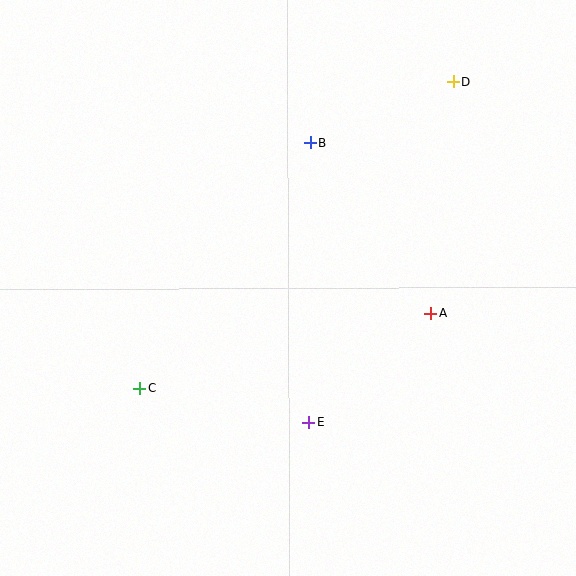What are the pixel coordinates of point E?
Point E is at (309, 422).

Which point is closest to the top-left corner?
Point B is closest to the top-left corner.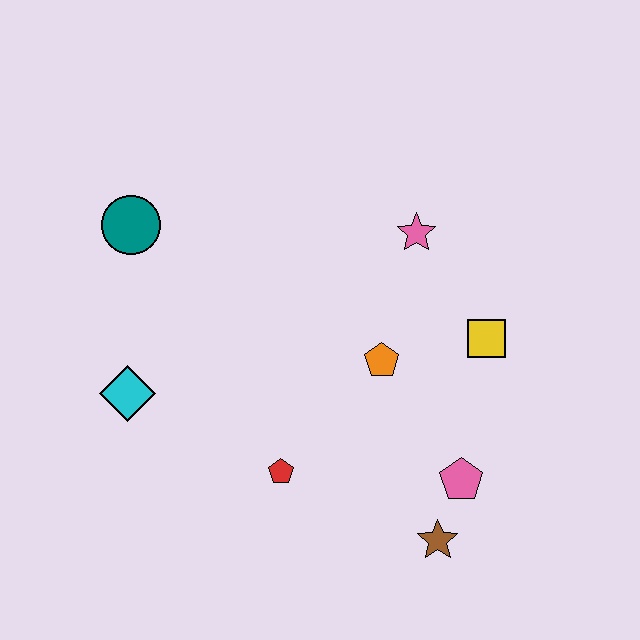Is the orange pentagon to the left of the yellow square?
Yes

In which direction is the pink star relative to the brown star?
The pink star is above the brown star.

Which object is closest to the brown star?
The pink pentagon is closest to the brown star.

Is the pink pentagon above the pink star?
No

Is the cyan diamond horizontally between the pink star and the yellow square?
No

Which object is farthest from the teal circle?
The brown star is farthest from the teal circle.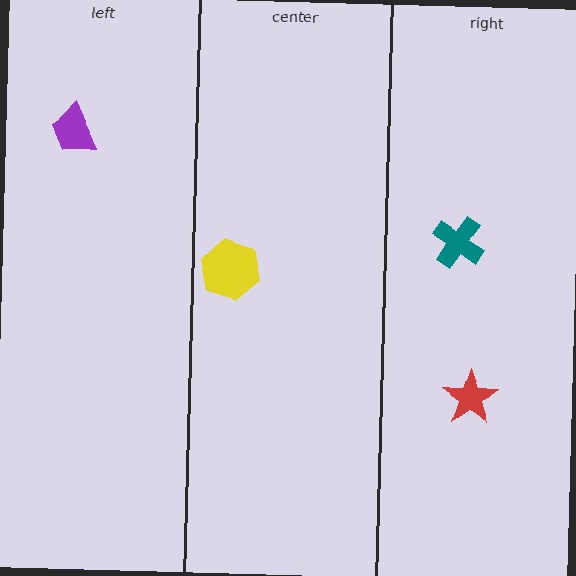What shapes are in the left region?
The purple trapezoid.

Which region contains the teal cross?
The right region.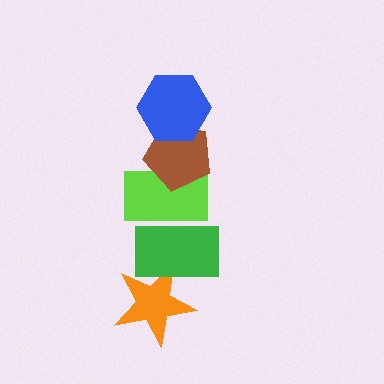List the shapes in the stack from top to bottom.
From top to bottom: the blue hexagon, the brown pentagon, the lime rectangle, the green rectangle, the orange star.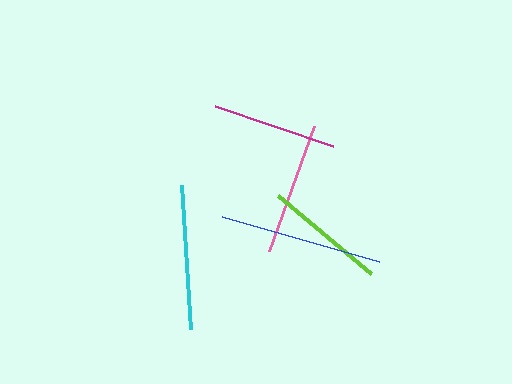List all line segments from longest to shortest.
From longest to shortest: blue, cyan, pink, magenta, lime.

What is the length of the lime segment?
The lime segment is approximately 122 pixels long.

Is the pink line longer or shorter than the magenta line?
The pink line is longer than the magenta line.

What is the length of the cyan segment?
The cyan segment is approximately 144 pixels long.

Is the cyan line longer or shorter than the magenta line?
The cyan line is longer than the magenta line.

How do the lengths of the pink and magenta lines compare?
The pink and magenta lines are approximately the same length.